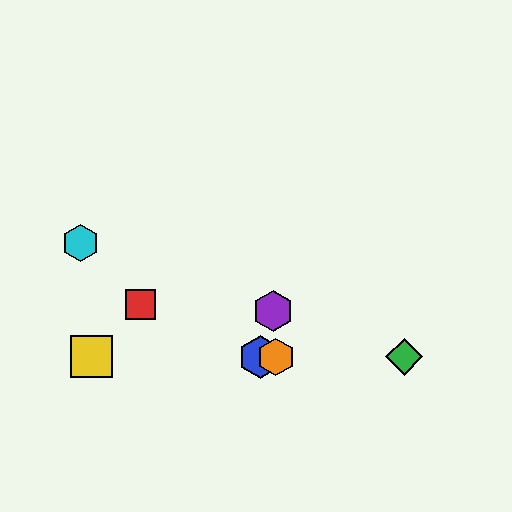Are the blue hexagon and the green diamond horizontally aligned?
Yes, both are at y≈357.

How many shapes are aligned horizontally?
4 shapes (the blue hexagon, the green diamond, the yellow square, the orange hexagon) are aligned horizontally.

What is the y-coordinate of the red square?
The red square is at y≈305.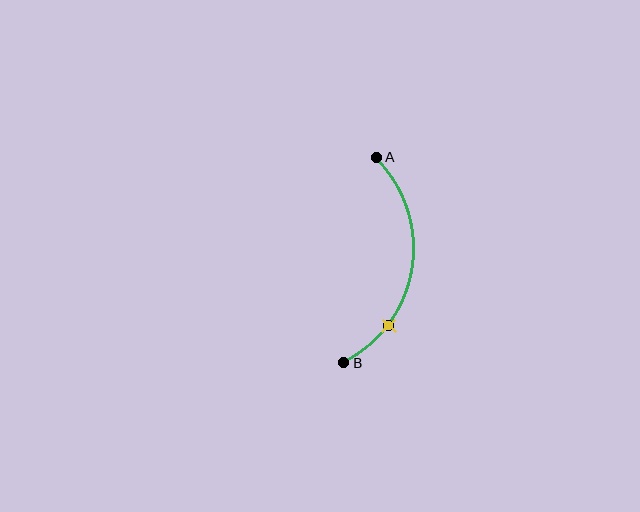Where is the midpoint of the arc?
The arc midpoint is the point on the curve farthest from the straight line joining A and B. It sits to the right of that line.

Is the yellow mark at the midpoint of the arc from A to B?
No. The yellow mark lies on the arc but is closer to endpoint B. The arc midpoint would be at the point on the curve equidistant along the arc from both A and B.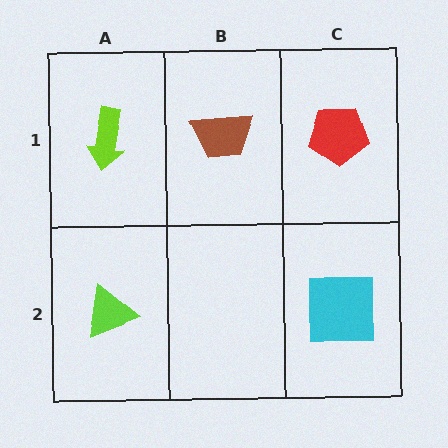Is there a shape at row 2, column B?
No, that cell is empty.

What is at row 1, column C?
A red pentagon.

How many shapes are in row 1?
3 shapes.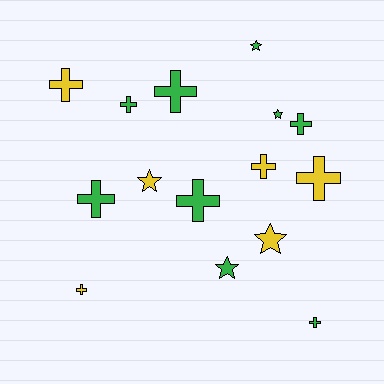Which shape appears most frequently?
Cross, with 10 objects.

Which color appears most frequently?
Green, with 9 objects.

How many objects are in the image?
There are 15 objects.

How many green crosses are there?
There are 6 green crosses.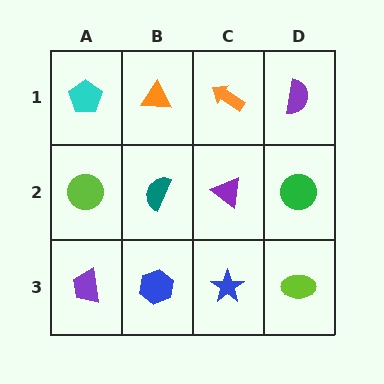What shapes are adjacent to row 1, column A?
A lime circle (row 2, column A), an orange triangle (row 1, column B).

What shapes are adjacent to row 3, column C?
A purple triangle (row 2, column C), a blue hexagon (row 3, column B), a lime ellipse (row 3, column D).